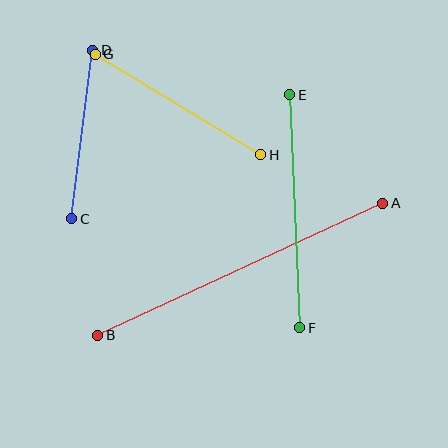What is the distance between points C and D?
The distance is approximately 170 pixels.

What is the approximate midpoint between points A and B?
The midpoint is at approximately (240, 269) pixels.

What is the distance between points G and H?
The distance is approximately 194 pixels.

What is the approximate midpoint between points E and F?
The midpoint is at approximately (295, 211) pixels.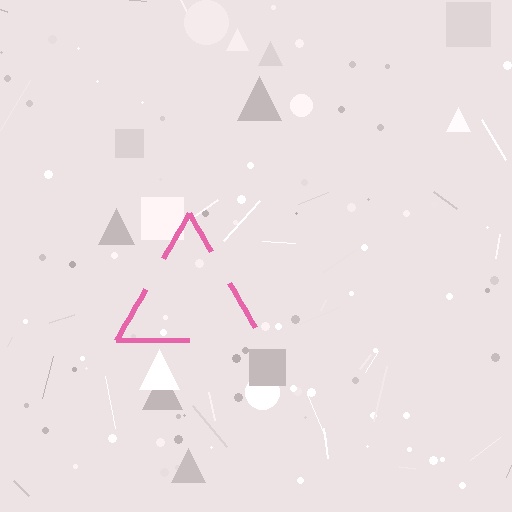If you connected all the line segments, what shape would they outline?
They would outline a triangle.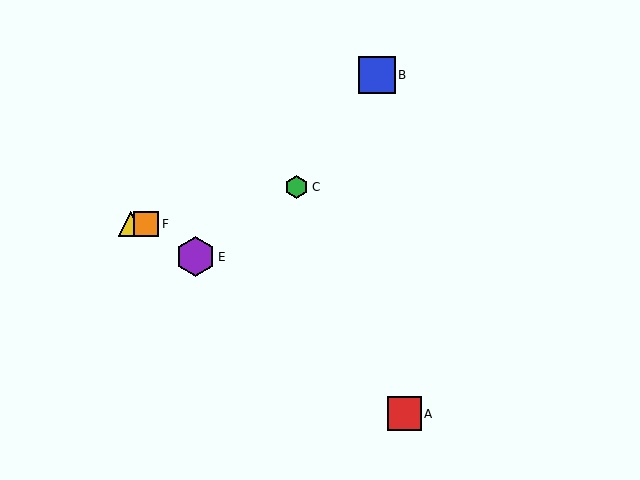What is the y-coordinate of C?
Object C is at y≈187.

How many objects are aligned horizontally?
2 objects (D, F) are aligned horizontally.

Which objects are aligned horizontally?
Objects D, F are aligned horizontally.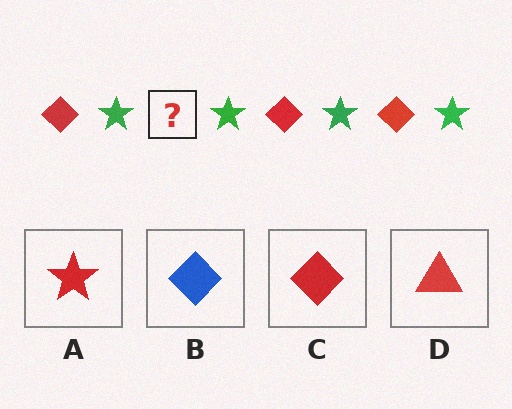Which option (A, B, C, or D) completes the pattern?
C.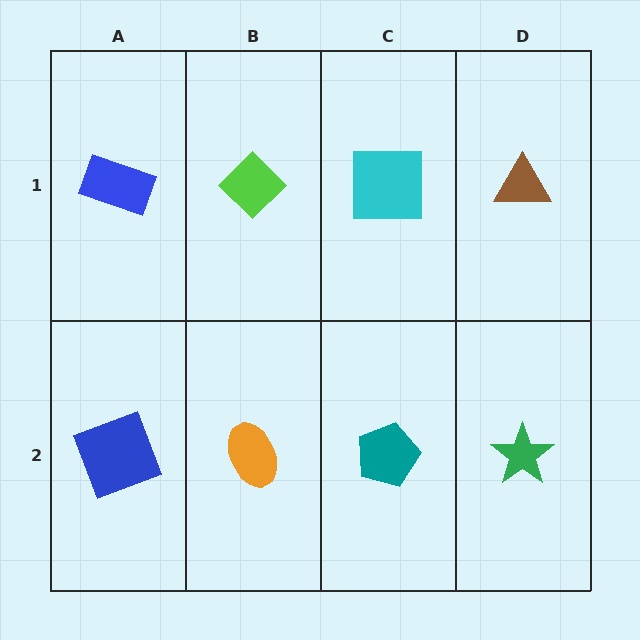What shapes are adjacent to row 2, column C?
A cyan square (row 1, column C), an orange ellipse (row 2, column B), a green star (row 2, column D).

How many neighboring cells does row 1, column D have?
2.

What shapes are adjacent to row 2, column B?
A lime diamond (row 1, column B), a blue square (row 2, column A), a teal pentagon (row 2, column C).